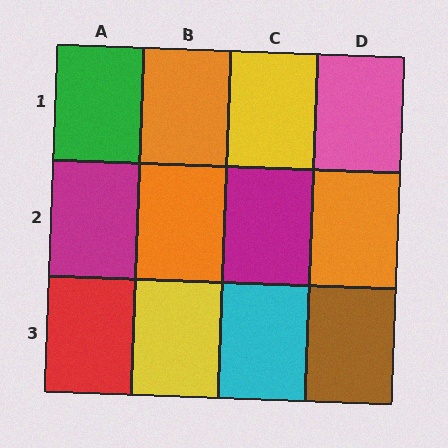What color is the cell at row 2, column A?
Magenta.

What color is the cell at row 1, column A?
Green.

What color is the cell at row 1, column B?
Orange.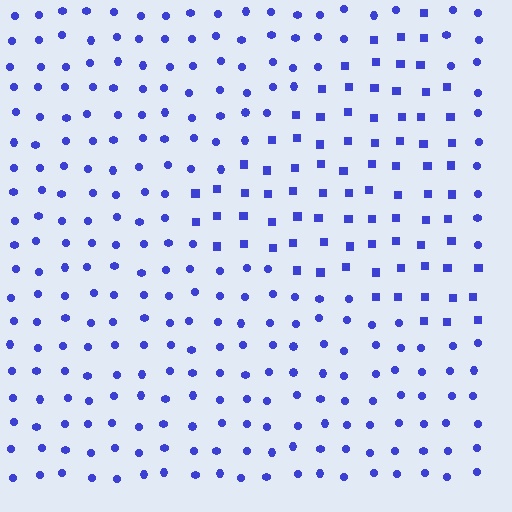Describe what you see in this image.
The image is filled with small blue elements arranged in a uniform grid. A triangle-shaped region contains squares, while the surrounding area contains circles. The boundary is defined purely by the change in element shape.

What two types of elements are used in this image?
The image uses squares inside the triangle region and circles outside it.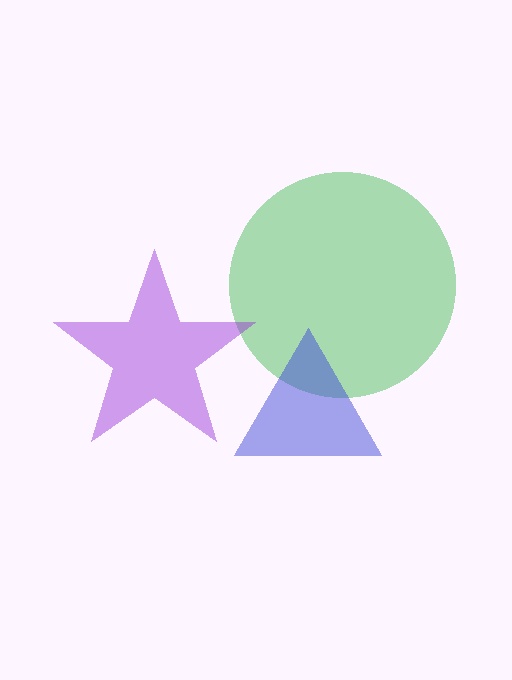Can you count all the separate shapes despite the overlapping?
Yes, there are 3 separate shapes.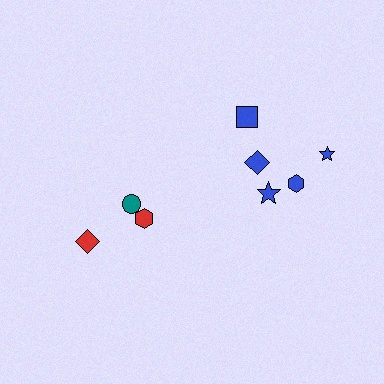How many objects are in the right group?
There are 5 objects.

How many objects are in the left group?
There are 3 objects.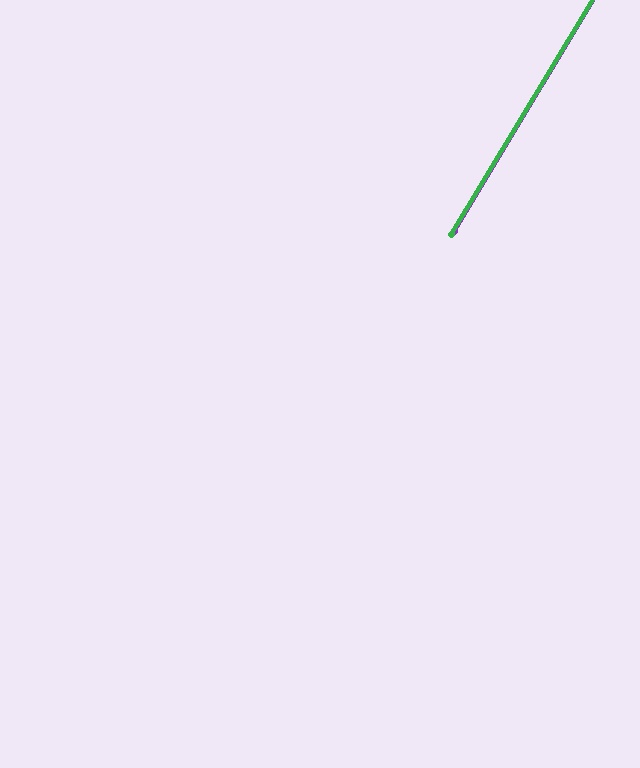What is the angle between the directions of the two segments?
Approximately 0 degrees.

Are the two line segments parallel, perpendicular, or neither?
Parallel — their directions differ by only 0.1°.